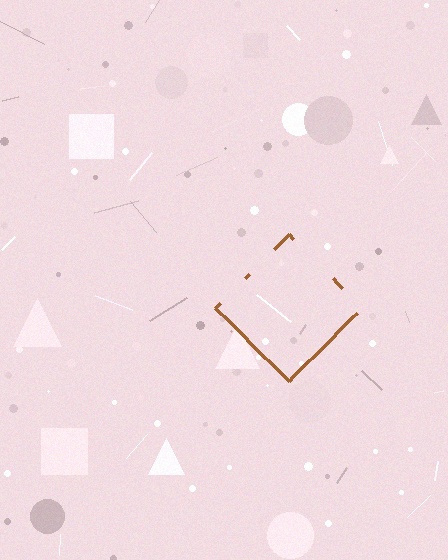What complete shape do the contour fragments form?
The contour fragments form a diamond.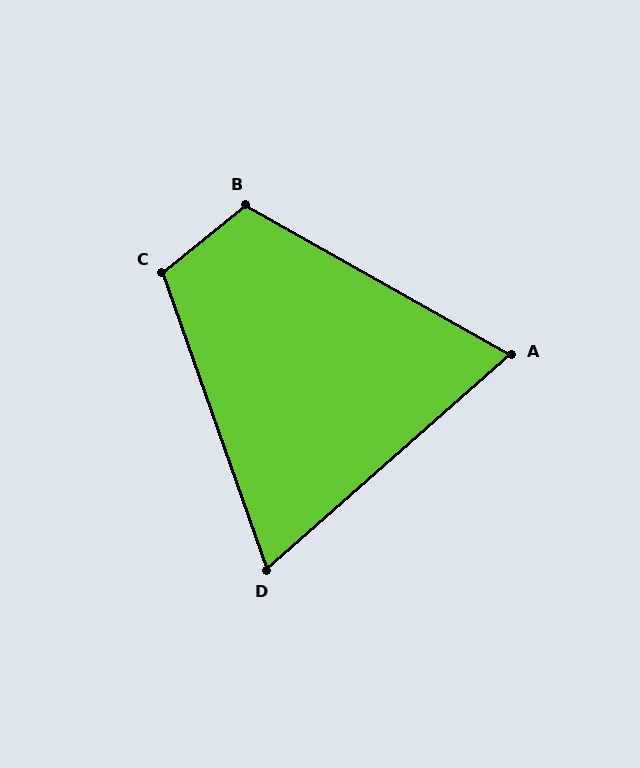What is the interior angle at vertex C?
Approximately 109 degrees (obtuse).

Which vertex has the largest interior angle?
B, at approximately 112 degrees.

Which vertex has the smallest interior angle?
D, at approximately 68 degrees.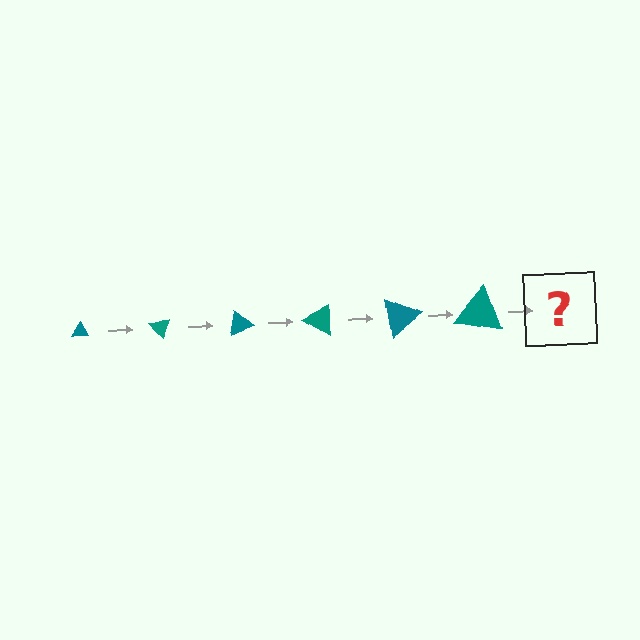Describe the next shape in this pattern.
It should be a triangle, larger than the previous one and rotated 300 degrees from the start.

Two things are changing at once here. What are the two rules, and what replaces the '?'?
The two rules are that the triangle grows larger each step and it rotates 50 degrees each step. The '?' should be a triangle, larger than the previous one and rotated 300 degrees from the start.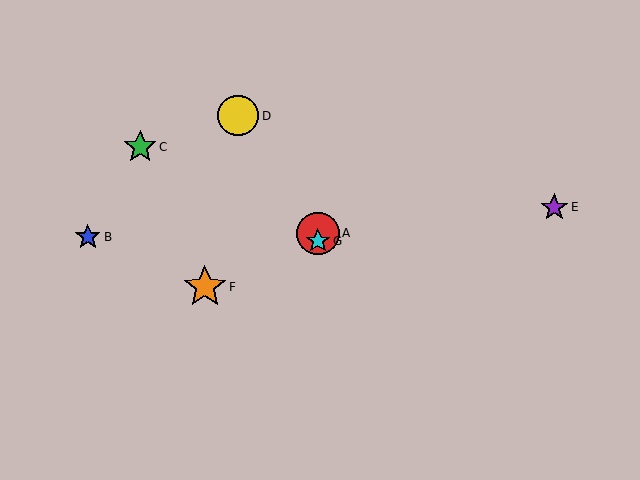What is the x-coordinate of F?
Object F is at x≈205.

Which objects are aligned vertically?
Objects A, G are aligned vertically.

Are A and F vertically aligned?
No, A is at x≈318 and F is at x≈205.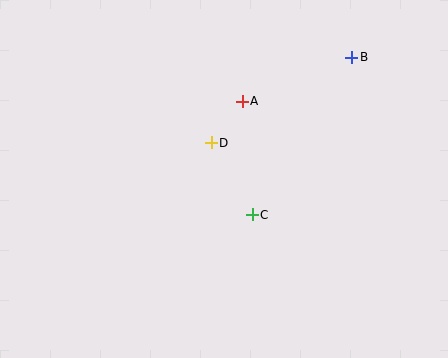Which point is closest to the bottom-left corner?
Point C is closest to the bottom-left corner.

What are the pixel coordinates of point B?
Point B is at (352, 57).